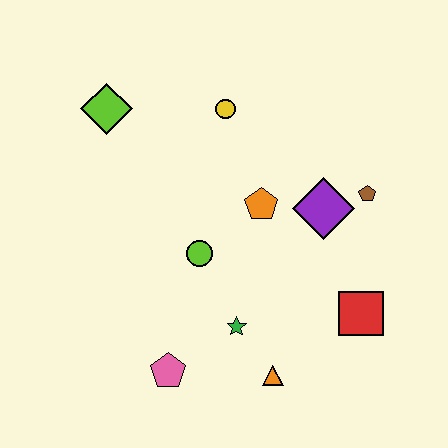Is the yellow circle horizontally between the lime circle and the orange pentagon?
Yes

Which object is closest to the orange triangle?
The green star is closest to the orange triangle.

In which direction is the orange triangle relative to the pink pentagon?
The orange triangle is to the right of the pink pentagon.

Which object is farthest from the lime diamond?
The red square is farthest from the lime diamond.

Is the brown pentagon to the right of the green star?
Yes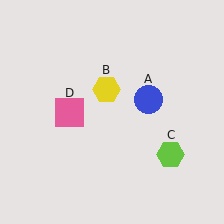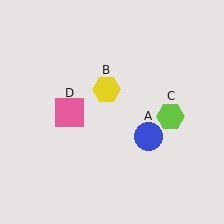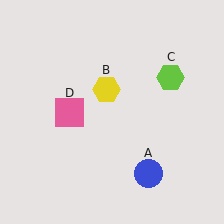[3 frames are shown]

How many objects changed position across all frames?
2 objects changed position: blue circle (object A), lime hexagon (object C).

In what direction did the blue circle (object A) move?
The blue circle (object A) moved down.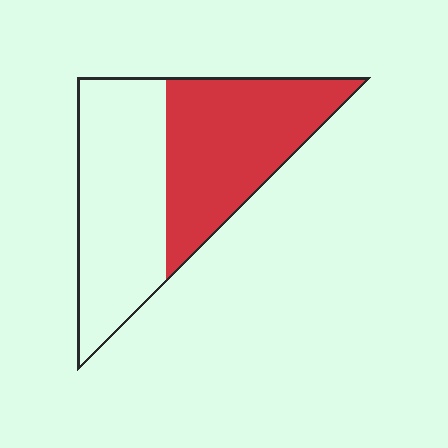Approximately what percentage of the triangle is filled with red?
Approximately 50%.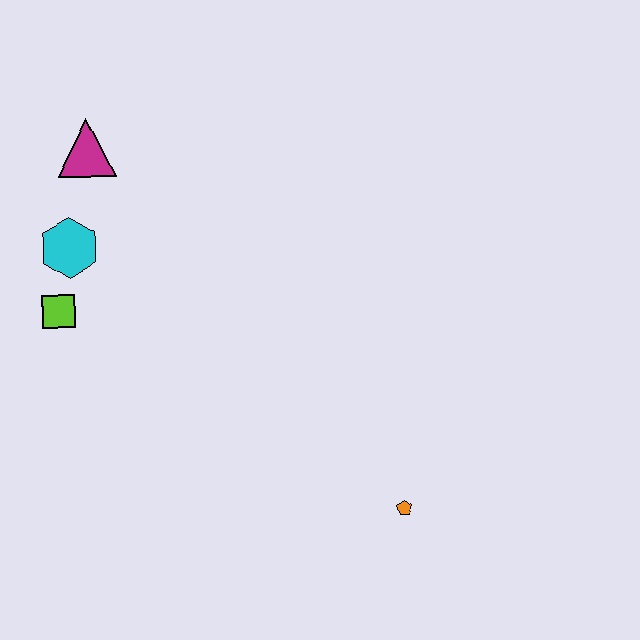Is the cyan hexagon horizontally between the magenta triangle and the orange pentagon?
No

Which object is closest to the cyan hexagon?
The lime square is closest to the cyan hexagon.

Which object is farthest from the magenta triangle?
The orange pentagon is farthest from the magenta triangle.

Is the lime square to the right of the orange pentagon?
No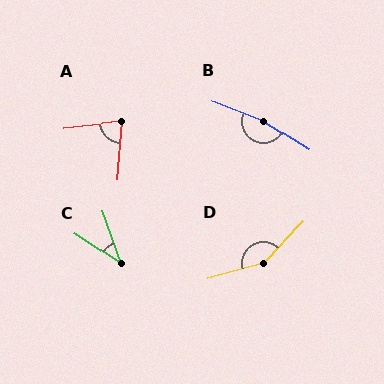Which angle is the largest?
B, at approximately 169 degrees.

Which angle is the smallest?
C, at approximately 37 degrees.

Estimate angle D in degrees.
Approximately 150 degrees.